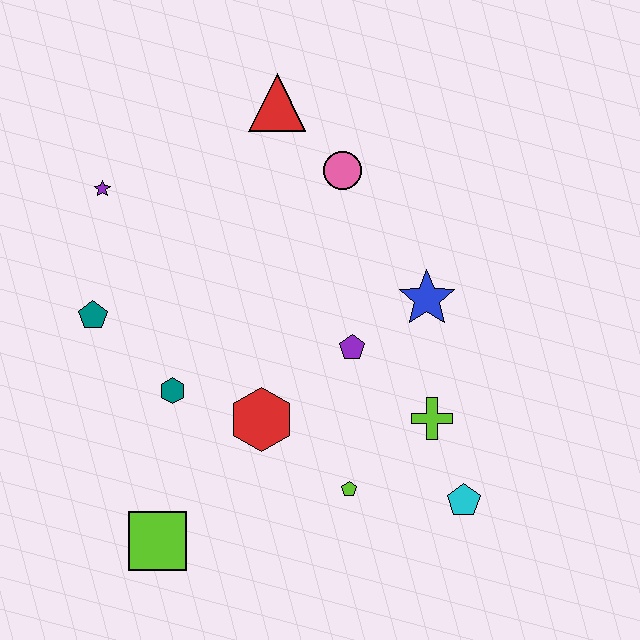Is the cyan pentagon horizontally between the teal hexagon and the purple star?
No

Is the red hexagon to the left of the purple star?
No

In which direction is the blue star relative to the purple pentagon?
The blue star is to the right of the purple pentagon.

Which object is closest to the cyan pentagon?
The lime cross is closest to the cyan pentagon.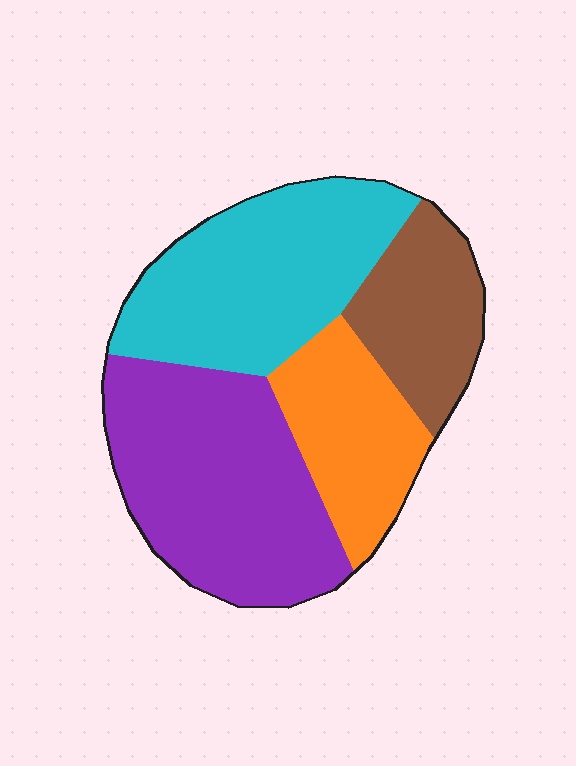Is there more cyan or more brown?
Cyan.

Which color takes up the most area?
Purple, at roughly 35%.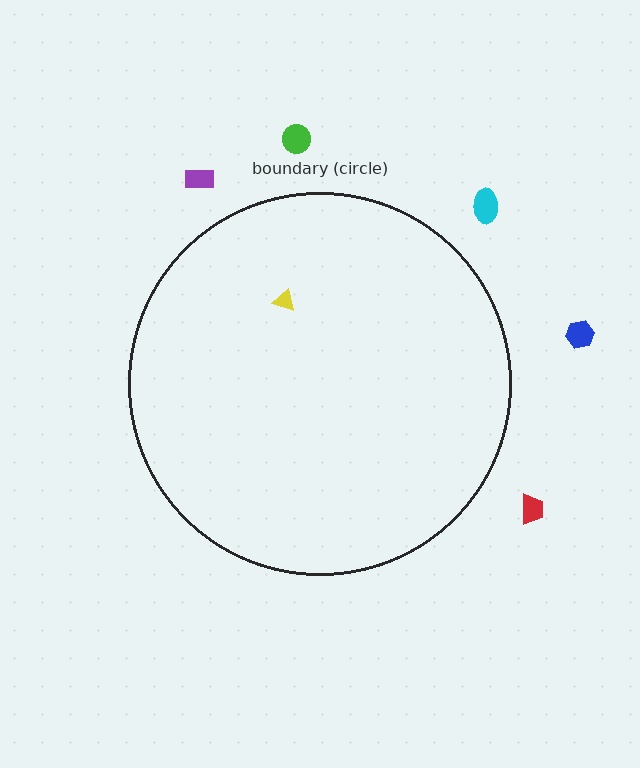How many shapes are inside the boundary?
1 inside, 5 outside.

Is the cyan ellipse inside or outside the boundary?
Outside.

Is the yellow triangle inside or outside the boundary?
Inside.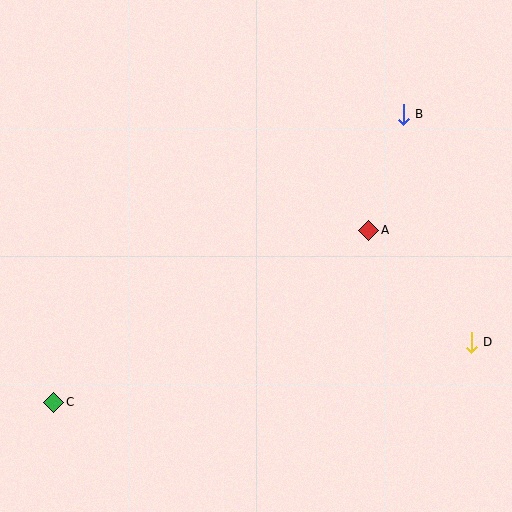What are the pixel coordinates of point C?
Point C is at (54, 402).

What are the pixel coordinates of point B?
Point B is at (403, 114).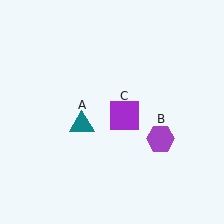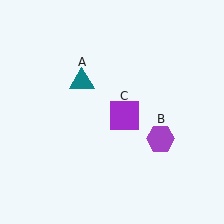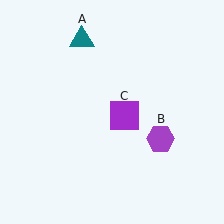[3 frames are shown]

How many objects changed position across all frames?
1 object changed position: teal triangle (object A).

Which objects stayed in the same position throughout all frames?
Purple hexagon (object B) and purple square (object C) remained stationary.